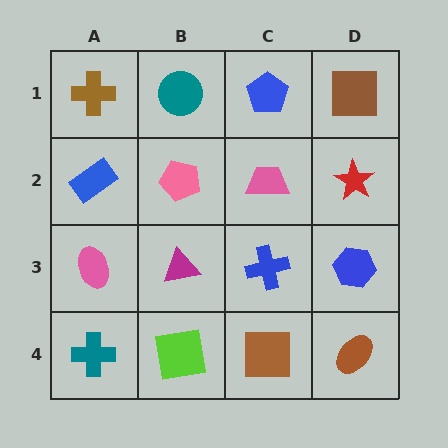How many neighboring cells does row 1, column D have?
2.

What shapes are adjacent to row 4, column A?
A pink ellipse (row 3, column A), a lime square (row 4, column B).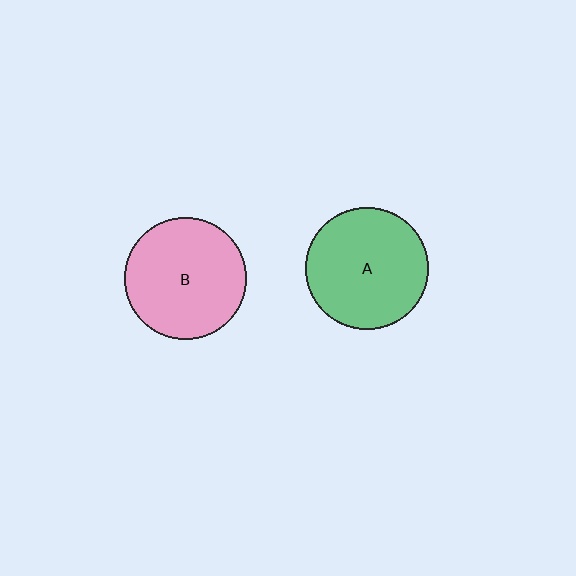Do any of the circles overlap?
No, none of the circles overlap.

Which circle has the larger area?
Circle A (green).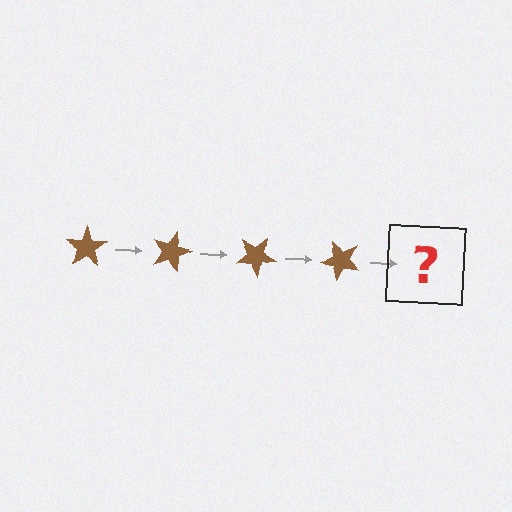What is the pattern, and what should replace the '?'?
The pattern is that the star rotates 15 degrees each step. The '?' should be a brown star rotated 60 degrees.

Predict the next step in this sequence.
The next step is a brown star rotated 60 degrees.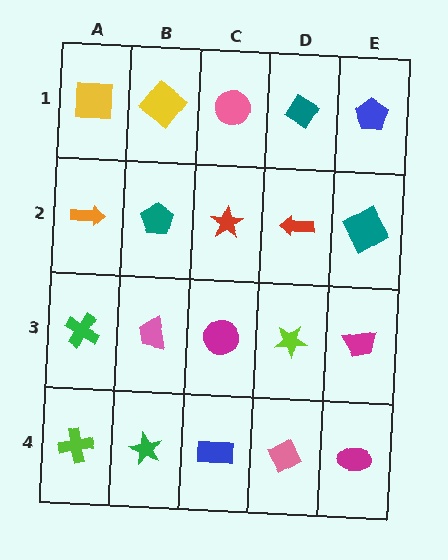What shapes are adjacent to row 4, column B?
A pink trapezoid (row 3, column B), a lime cross (row 4, column A), a blue rectangle (row 4, column C).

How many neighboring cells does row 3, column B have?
4.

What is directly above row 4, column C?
A magenta circle.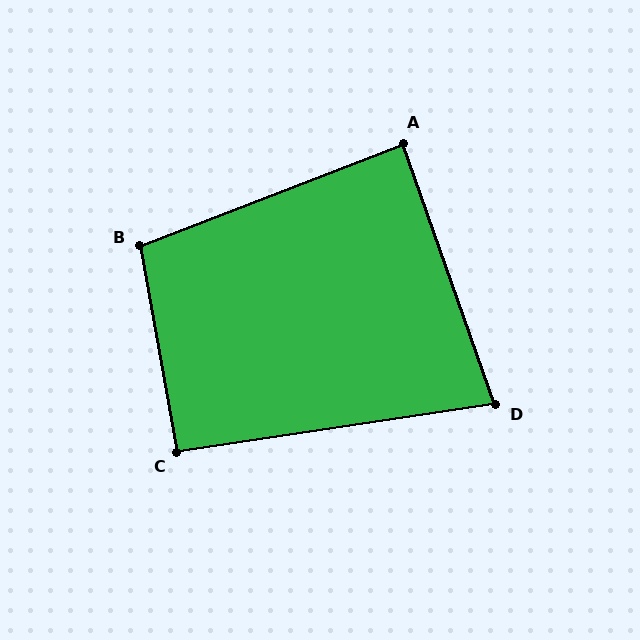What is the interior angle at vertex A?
Approximately 88 degrees (approximately right).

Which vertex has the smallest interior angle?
D, at approximately 79 degrees.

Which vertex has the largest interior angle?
B, at approximately 101 degrees.